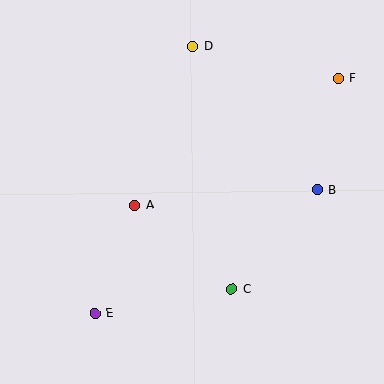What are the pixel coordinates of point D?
Point D is at (193, 46).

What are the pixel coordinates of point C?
Point C is at (232, 289).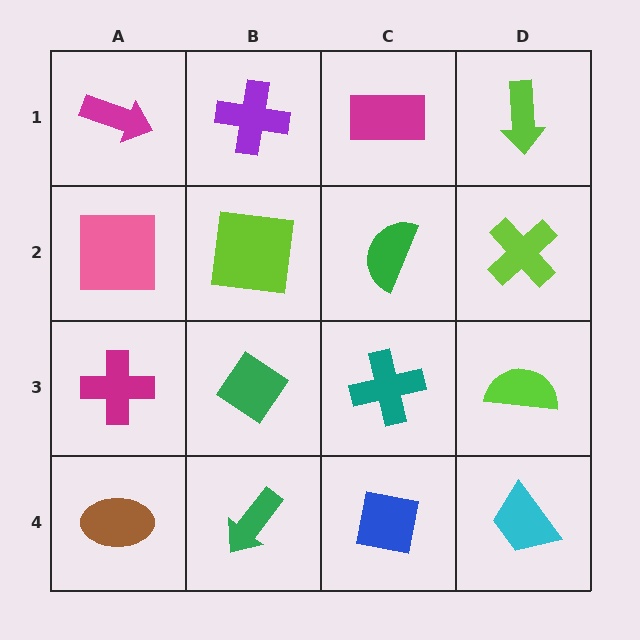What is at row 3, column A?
A magenta cross.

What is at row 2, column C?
A green semicircle.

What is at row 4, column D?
A cyan trapezoid.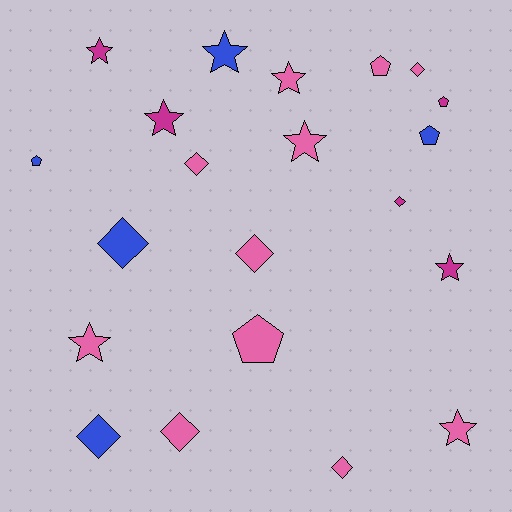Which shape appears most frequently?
Star, with 8 objects.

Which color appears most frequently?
Pink, with 11 objects.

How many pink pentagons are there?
There are 2 pink pentagons.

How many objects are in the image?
There are 21 objects.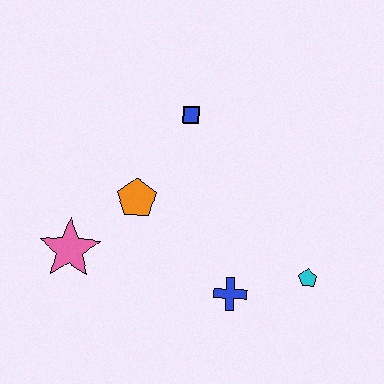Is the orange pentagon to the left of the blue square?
Yes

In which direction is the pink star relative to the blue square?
The pink star is below the blue square.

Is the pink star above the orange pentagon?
No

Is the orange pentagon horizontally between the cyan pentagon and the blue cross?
No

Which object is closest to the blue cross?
The cyan pentagon is closest to the blue cross.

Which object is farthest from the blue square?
The cyan pentagon is farthest from the blue square.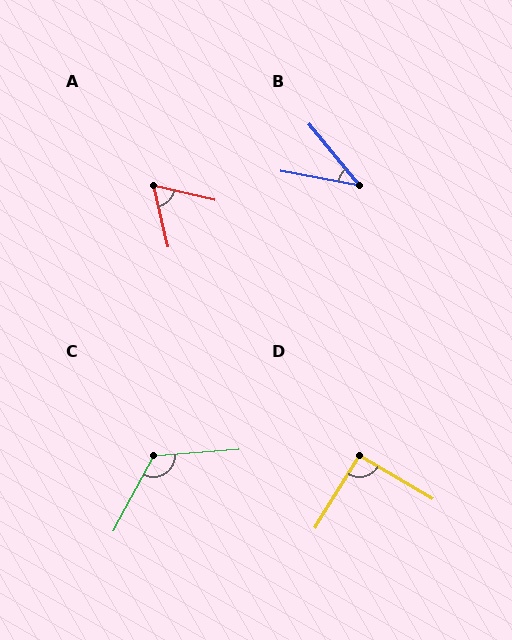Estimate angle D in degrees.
Approximately 90 degrees.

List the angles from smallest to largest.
B (40°), A (63°), D (90°), C (123°).